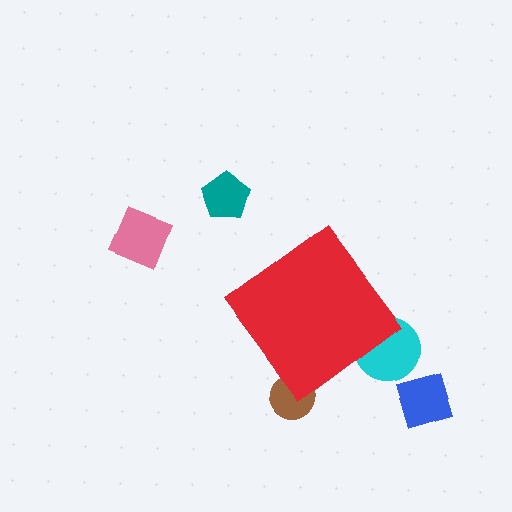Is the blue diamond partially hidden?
No, the blue diamond is fully visible.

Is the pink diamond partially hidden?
No, the pink diamond is fully visible.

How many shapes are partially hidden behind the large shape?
2 shapes are partially hidden.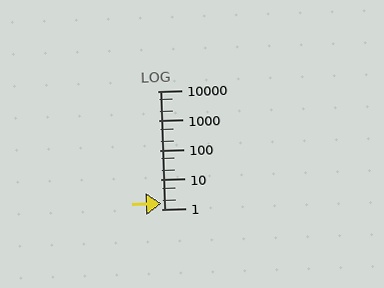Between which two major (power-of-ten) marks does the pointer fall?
The pointer is between 1 and 10.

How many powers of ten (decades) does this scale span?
The scale spans 4 decades, from 1 to 10000.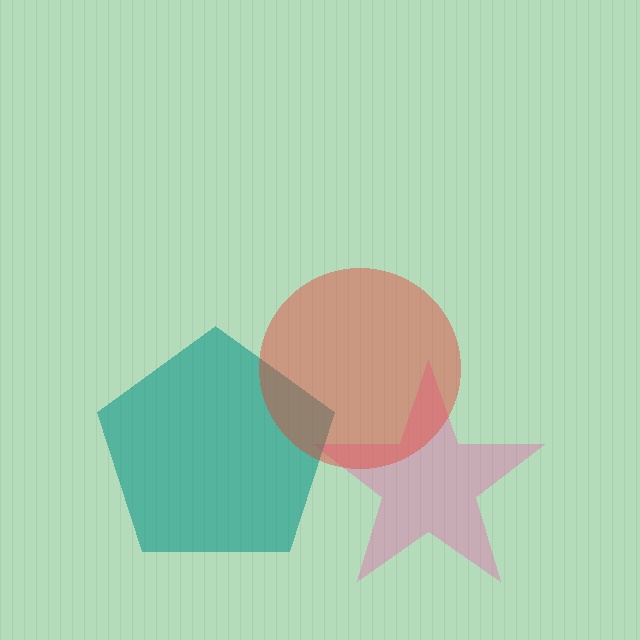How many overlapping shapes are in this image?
There are 3 overlapping shapes in the image.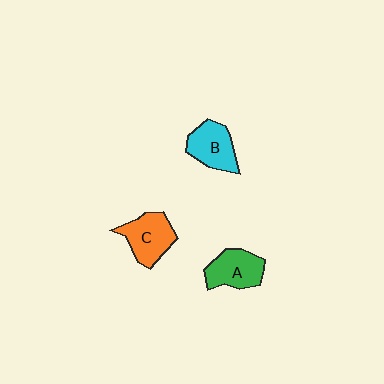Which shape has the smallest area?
Shape B (cyan).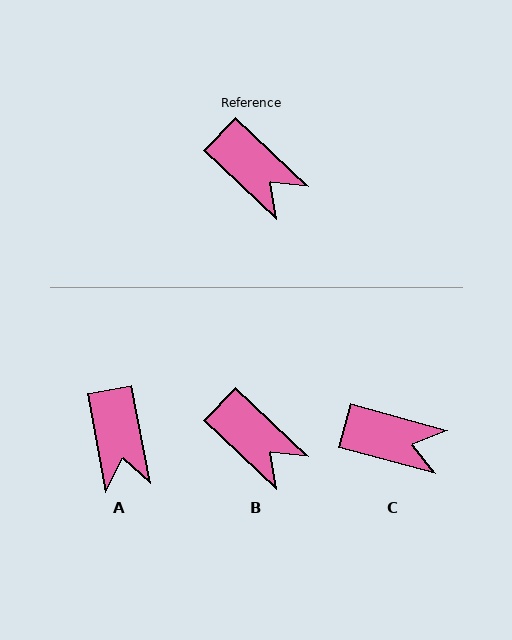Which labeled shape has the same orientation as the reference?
B.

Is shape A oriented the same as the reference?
No, it is off by about 36 degrees.